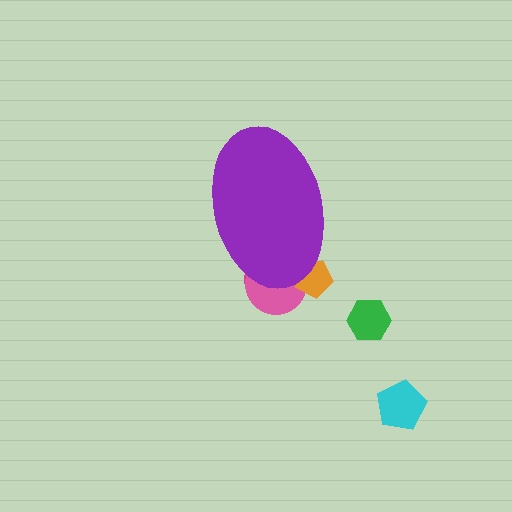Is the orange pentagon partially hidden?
Yes, the orange pentagon is partially hidden behind the purple ellipse.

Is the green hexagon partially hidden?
No, the green hexagon is fully visible.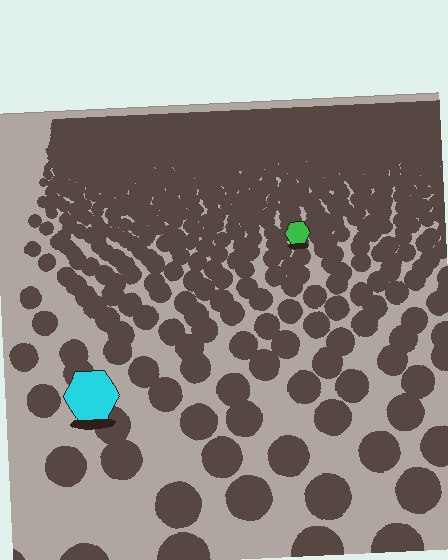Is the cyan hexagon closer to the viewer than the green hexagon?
Yes. The cyan hexagon is closer — you can tell from the texture gradient: the ground texture is coarser near it.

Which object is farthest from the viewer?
The green hexagon is farthest from the viewer. It appears smaller and the ground texture around it is denser.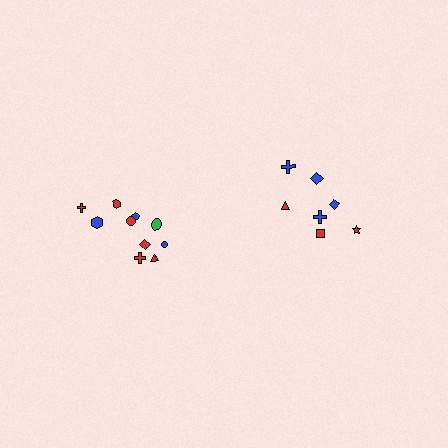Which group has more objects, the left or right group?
The left group.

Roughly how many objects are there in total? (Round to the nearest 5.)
Roughly 15 objects in total.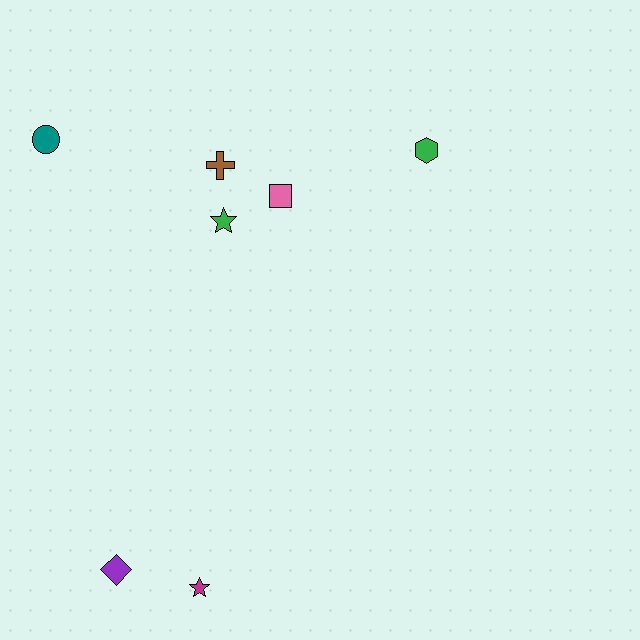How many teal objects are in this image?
There is 1 teal object.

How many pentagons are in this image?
There are no pentagons.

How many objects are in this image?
There are 7 objects.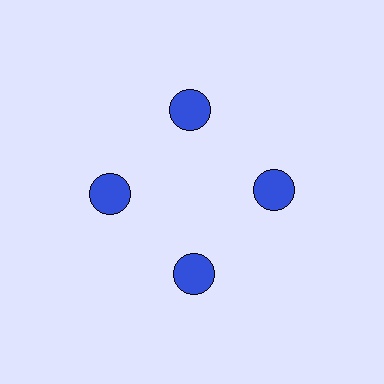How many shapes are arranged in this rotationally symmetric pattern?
There are 4 shapes, arranged in 4 groups of 1.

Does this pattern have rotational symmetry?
Yes, this pattern has 4-fold rotational symmetry. It looks the same after rotating 90 degrees around the center.